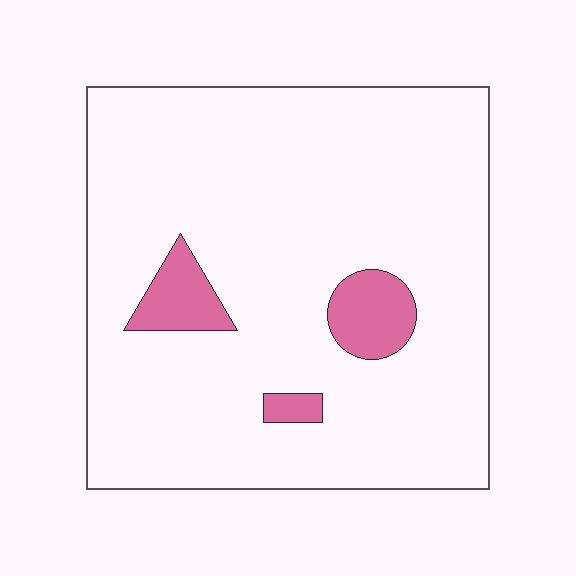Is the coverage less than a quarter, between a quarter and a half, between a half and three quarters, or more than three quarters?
Less than a quarter.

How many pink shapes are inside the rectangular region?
3.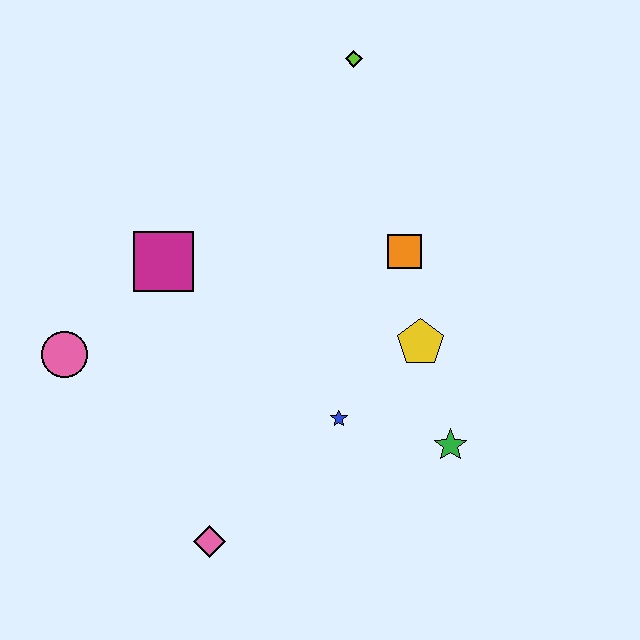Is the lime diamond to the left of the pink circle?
No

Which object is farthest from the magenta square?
The green star is farthest from the magenta square.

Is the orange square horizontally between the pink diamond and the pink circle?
No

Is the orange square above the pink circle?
Yes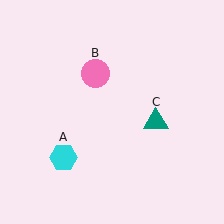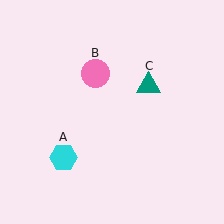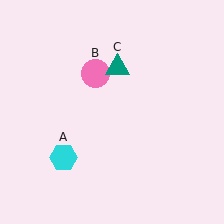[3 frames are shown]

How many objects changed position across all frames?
1 object changed position: teal triangle (object C).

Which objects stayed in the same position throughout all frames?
Cyan hexagon (object A) and pink circle (object B) remained stationary.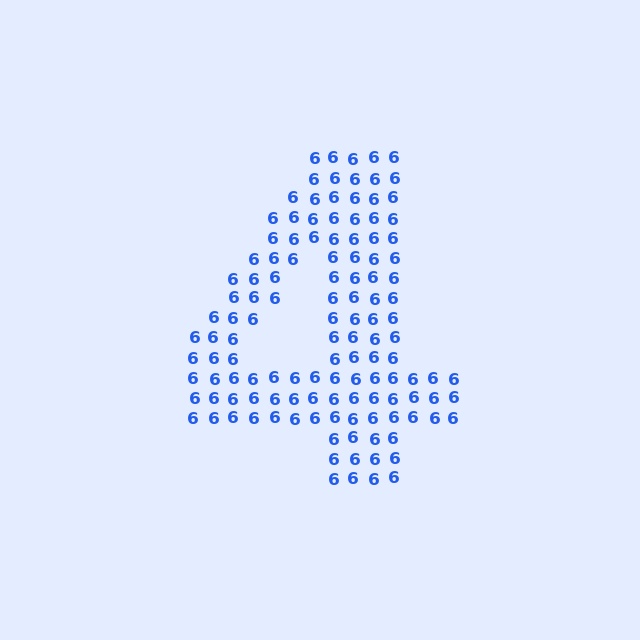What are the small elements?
The small elements are digit 6's.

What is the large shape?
The large shape is the digit 4.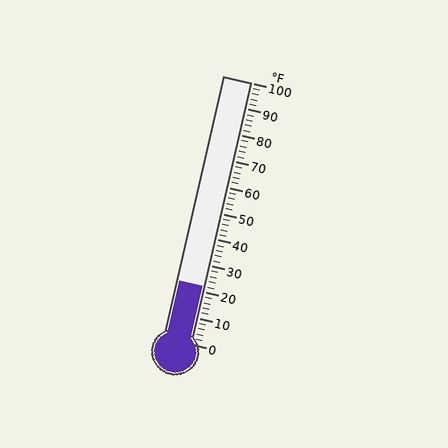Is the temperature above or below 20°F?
The temperature is above 20°F.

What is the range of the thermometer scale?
The thermometer scale ranges from 0°F to 100°F.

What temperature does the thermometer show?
The thermometer shows approximately 22°F.